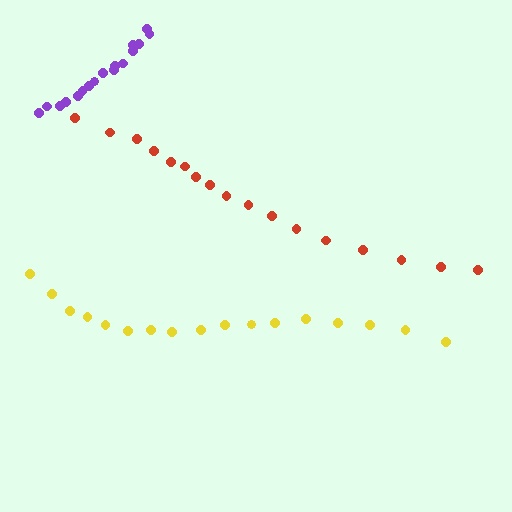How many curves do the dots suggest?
There are 3 distinct paths.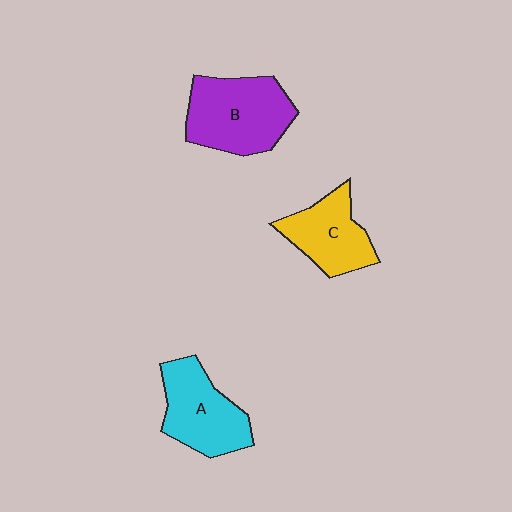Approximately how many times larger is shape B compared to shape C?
Approximately 1.4 times.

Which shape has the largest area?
Shape B (purple).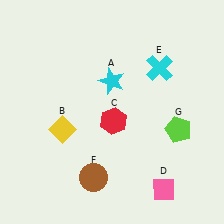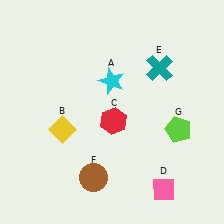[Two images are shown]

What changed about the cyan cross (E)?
In Image 1, E is cyan. In Image 2, it changed to teal.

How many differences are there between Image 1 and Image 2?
There is 1 difference between the two images.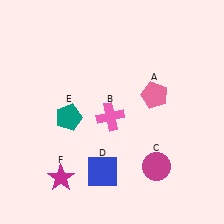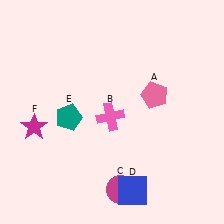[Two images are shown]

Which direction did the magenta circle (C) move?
The magenta circle (C) moved left.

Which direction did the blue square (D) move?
The blue square (D) moved right.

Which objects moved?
The objects that moved are: the magenta circle (C), the blue square (D), the magenta star (F).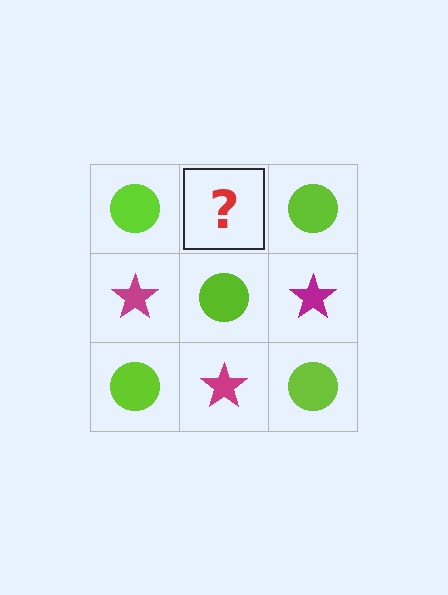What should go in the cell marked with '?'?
The missing cell should contain a magenta star.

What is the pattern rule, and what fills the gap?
The rule is that it alternates lime circle and magenta star in a checkerboard pattern. The gap should be filled with a magenta star.